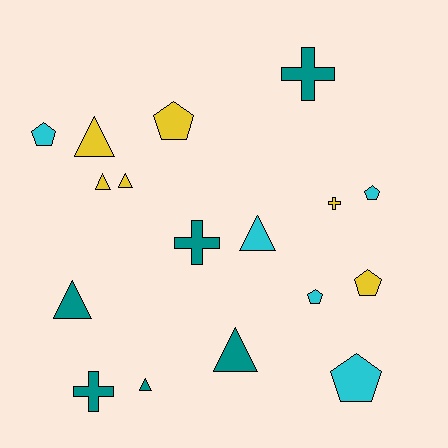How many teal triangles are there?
There are 3 teal triangles.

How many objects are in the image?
There are 17 objects.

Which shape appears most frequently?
Triangle, with 7 objects.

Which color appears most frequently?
Teal, with 6 objects.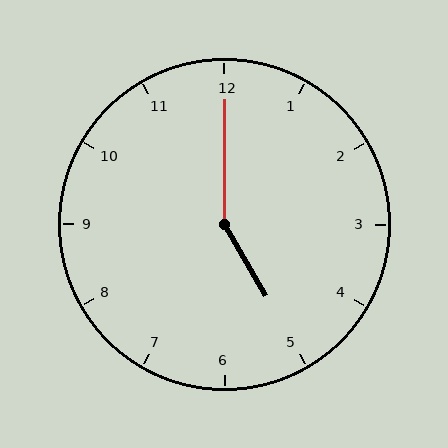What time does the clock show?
5:00.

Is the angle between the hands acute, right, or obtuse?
It is obtuse.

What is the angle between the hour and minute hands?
Approximately 150 degrees.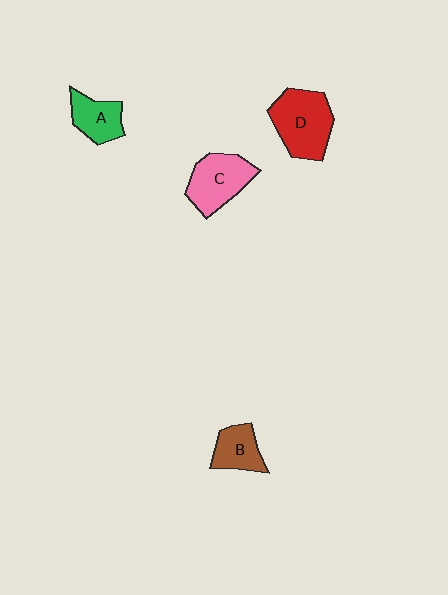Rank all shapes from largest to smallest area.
From largest to smallest: D (red), C (pink), A (green), B (brown).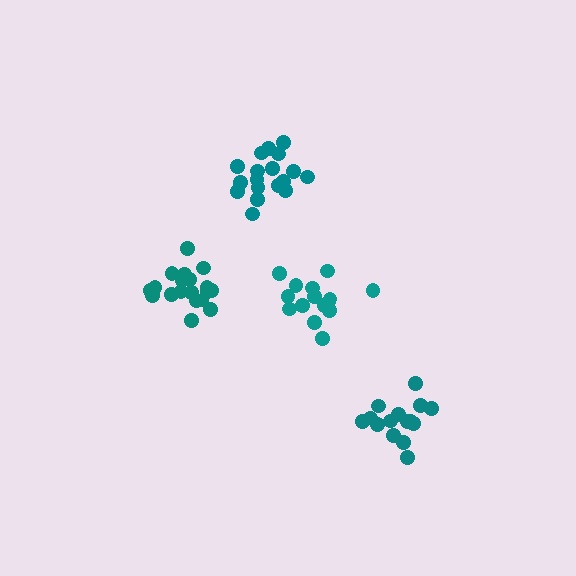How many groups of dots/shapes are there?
There are 4 groups.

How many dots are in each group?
Group 1: 15 dots, Group 2: 20 dots, Group 3: 18 dots, Group 4: 15 dots (68 total).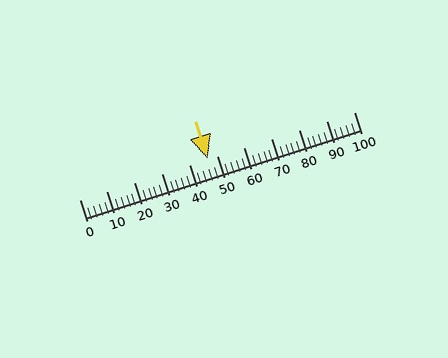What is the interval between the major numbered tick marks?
The major tick marks are spaced 10 units apart.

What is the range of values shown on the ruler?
The ruler shows values from 0 to 100.